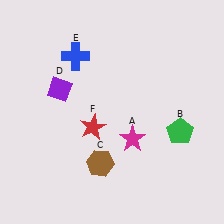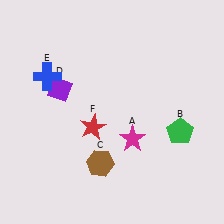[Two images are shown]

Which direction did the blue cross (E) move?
The blue cross (E) moved left.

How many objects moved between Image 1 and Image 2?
1 object moved between the two images.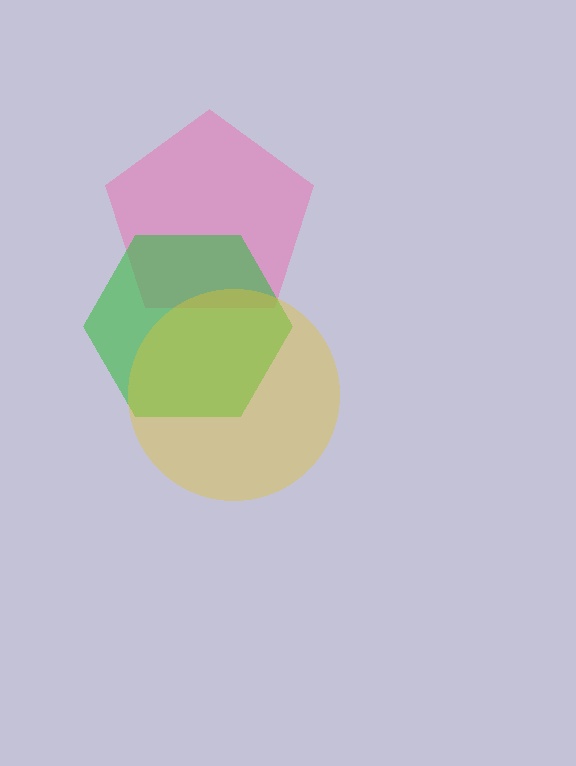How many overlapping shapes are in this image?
There are 3 overlapping shapes in the image.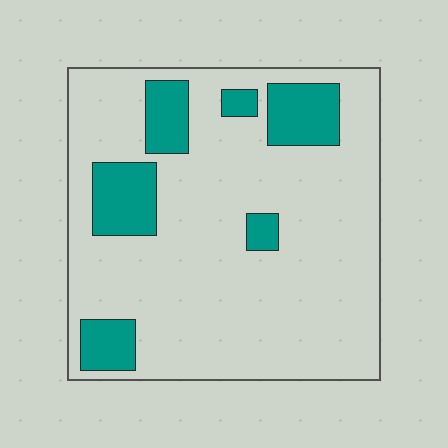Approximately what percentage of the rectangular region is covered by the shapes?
Approximately 20%.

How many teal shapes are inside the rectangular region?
6.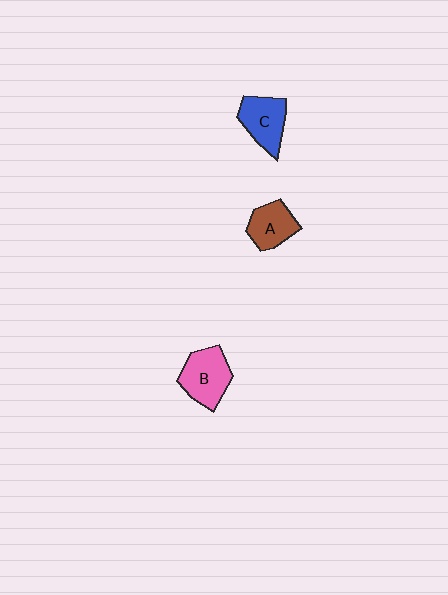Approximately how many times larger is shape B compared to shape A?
Approximately 1.3 times.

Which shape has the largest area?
Shape B (pink).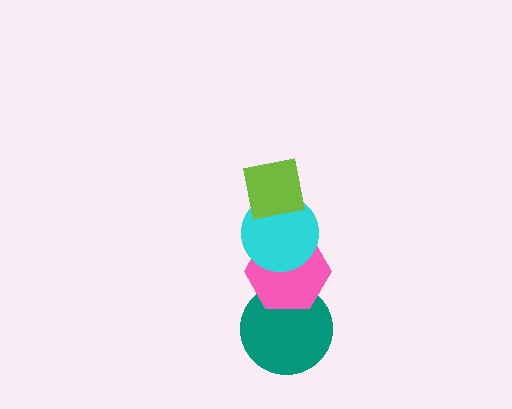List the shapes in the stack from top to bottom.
From top to bottom: the lime square, the cyan circle, the pink hexagon, the teal circle.